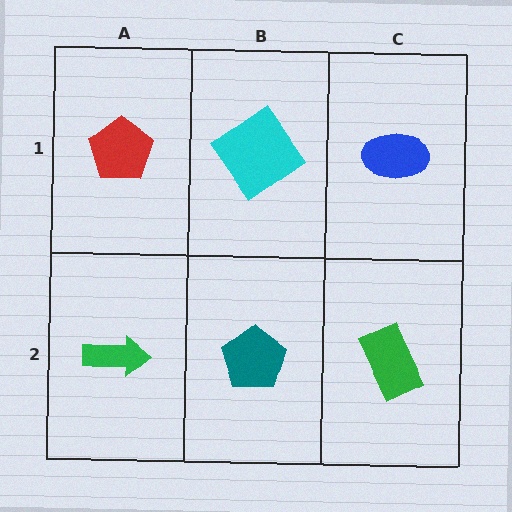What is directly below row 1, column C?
A green rectangle.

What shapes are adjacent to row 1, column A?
A green arrow (row 2, column A), a cyan diamond (row 1, column B).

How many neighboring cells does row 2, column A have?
2.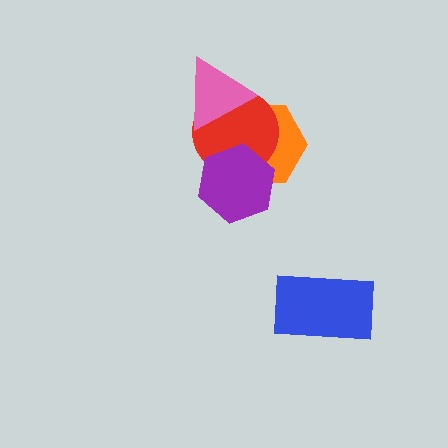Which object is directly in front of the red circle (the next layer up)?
The purple hexagon is directly in front of the red circle.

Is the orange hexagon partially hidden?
Yes, it is partially covered by another shape.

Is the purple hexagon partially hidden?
No, no other shape covers it.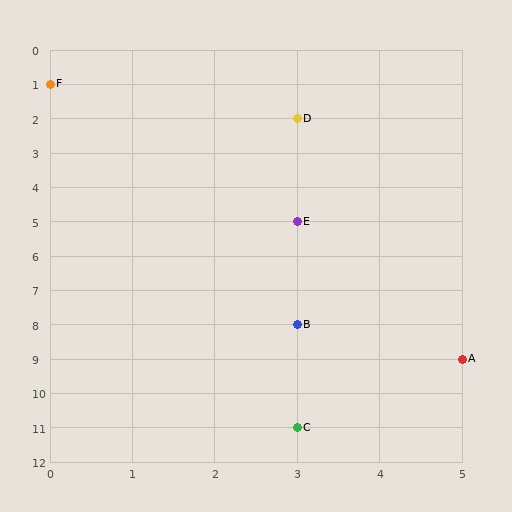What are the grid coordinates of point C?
Point C is at grid coordinates (3, 11).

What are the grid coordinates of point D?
Point D is at grid coordinates (3, 2).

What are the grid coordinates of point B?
Point B is at grid coordinates (3, 8).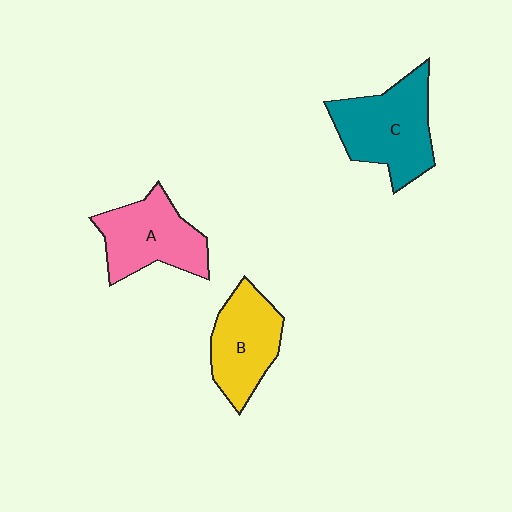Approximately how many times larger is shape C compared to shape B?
Approximately 1.2 times.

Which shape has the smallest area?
Shape B (yellow).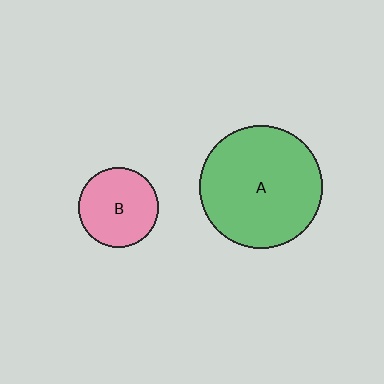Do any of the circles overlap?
No, none of the circles overlap.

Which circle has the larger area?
Circle A (green).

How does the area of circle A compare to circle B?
Approximately 2.4 times.